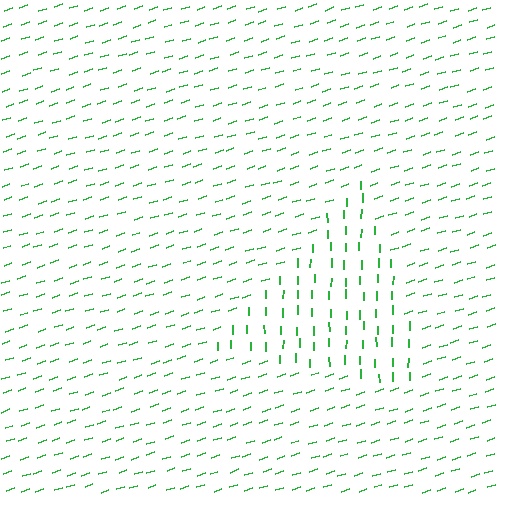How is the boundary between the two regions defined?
The boundary is defined purely by a change in line orientation (approximately 71 degrees difference). All lines are the same color and thickness.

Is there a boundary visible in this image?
Yes, there is a texture boundary formed by a change in line orientation.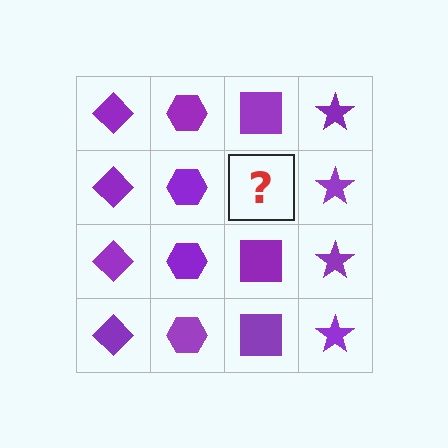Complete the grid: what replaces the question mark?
The question mark should be replaced with a purple square.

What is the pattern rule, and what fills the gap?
The rule is that each column has a consistent shape. The gap should be filled with a purple square.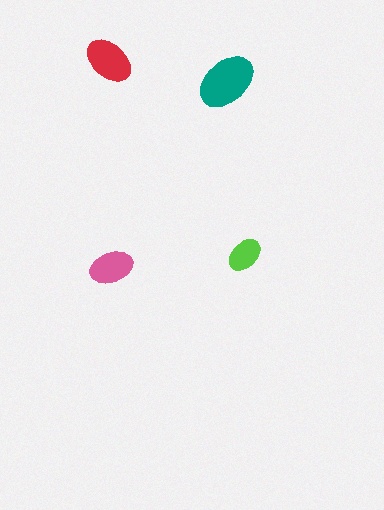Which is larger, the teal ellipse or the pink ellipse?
The teal one.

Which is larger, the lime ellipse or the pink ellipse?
The pink one.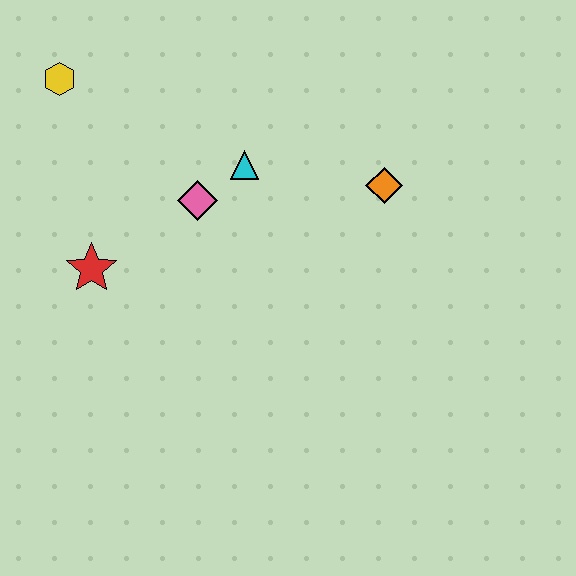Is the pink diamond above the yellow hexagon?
No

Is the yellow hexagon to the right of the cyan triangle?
No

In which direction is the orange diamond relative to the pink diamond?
The orange diamond is to the right of the pink diamond.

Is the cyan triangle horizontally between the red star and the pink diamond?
No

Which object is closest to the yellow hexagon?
The pink diamond is closest to the yellow hexagon.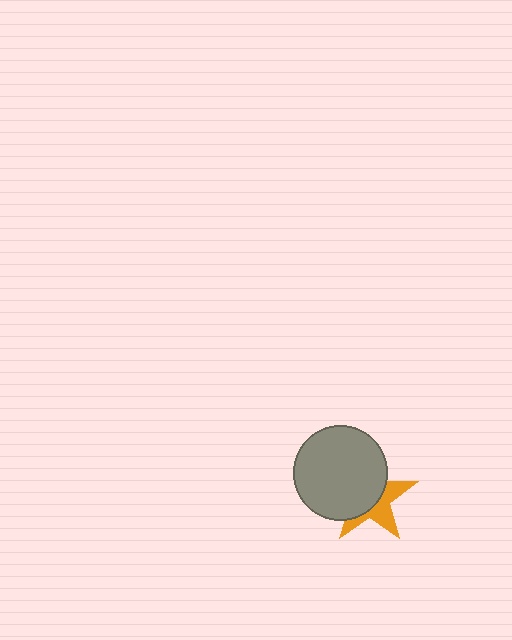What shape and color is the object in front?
The object in front is a gray circle.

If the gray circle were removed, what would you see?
You would see the complete orange star.